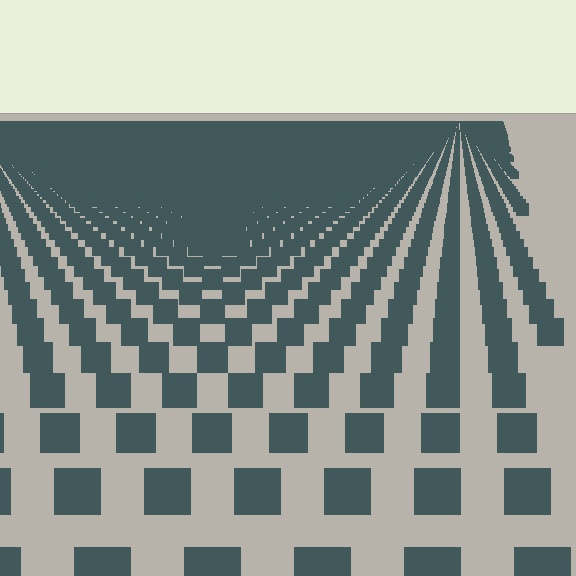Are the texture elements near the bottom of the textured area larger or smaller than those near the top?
Larger. Near the bottom, elements are closer to the viewer and appear at a bigger on-screen size.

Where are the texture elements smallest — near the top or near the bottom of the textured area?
Near the top.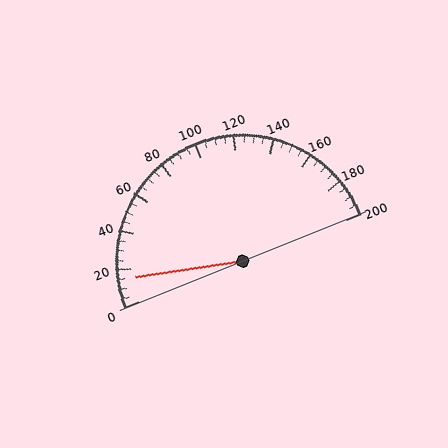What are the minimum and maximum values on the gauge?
The gauge ranges from 0 to 200.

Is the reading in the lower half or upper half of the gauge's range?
The reading is in the lower half of the range (0 to 200).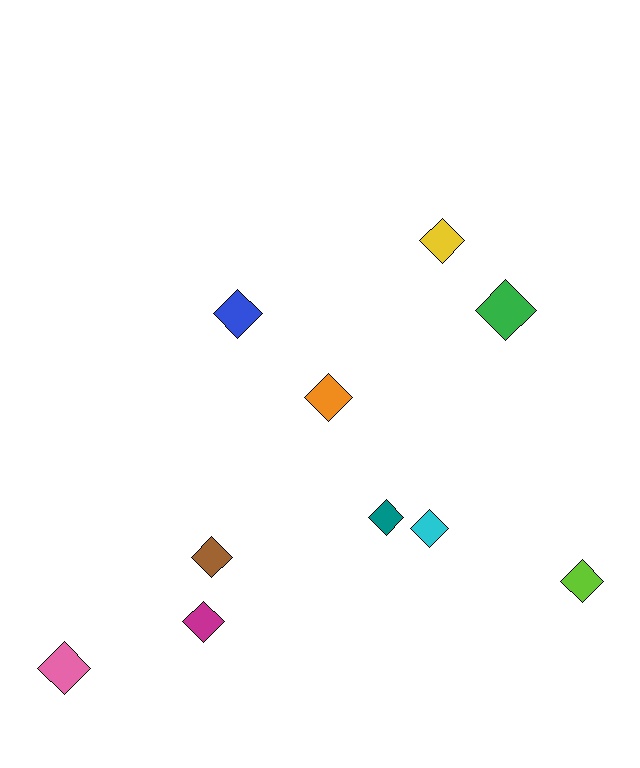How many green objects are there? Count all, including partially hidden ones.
There is 1 green object.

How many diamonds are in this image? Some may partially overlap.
There are 10 diamonds.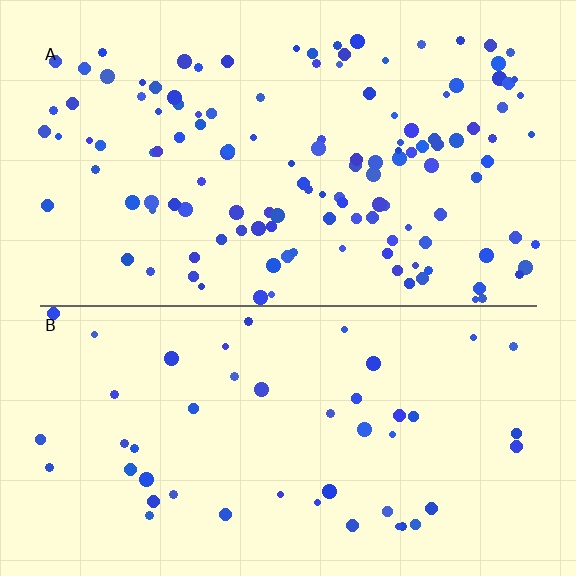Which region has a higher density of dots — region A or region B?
A (the top).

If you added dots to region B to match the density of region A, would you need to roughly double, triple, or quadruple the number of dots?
Approximately triple.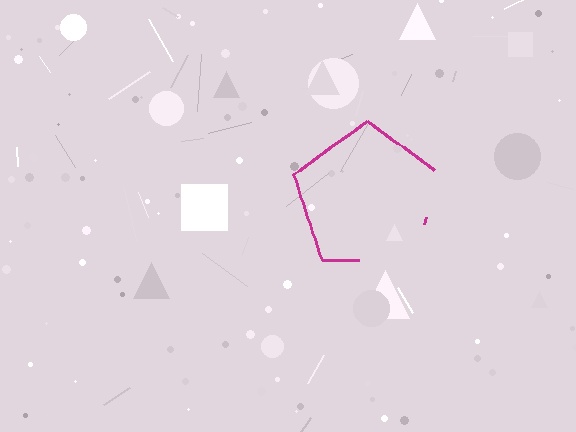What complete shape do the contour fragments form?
The contour fragments form a pentagon.